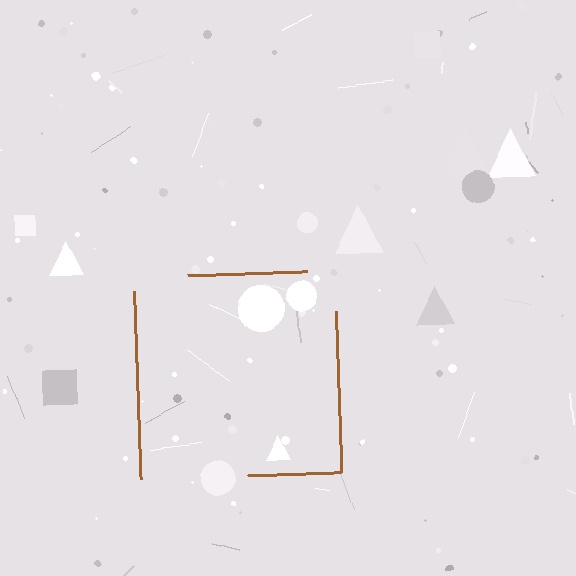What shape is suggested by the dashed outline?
The dashed outline suggests a square.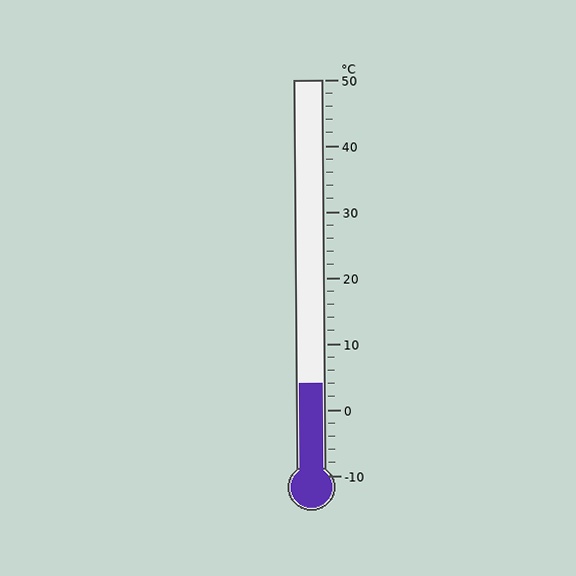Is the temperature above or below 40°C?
The temperature is below 40°C.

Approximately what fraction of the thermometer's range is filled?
The thermometer is filled to approximately 25% of its range.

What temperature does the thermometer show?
The thermometer shows approximately 4°C.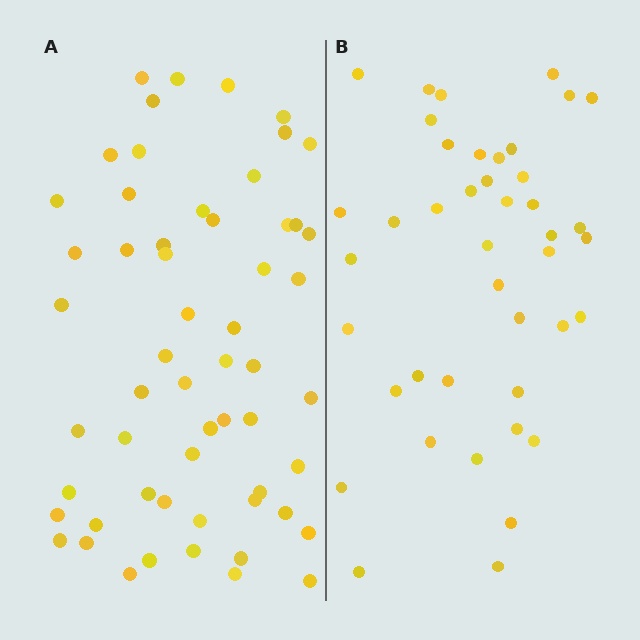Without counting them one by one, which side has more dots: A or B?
Region A (the left region) has more dots.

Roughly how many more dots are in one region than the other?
Region A has approximately 15 more dots than region B.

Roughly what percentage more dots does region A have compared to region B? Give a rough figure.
About 35% more.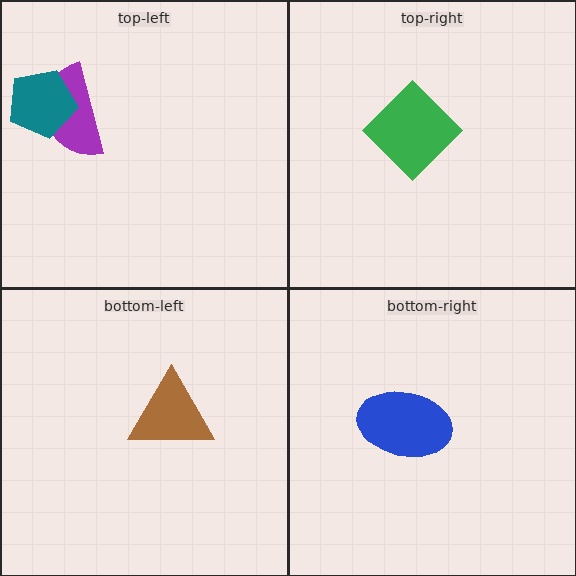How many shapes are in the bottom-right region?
1.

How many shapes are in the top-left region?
2.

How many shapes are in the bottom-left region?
1.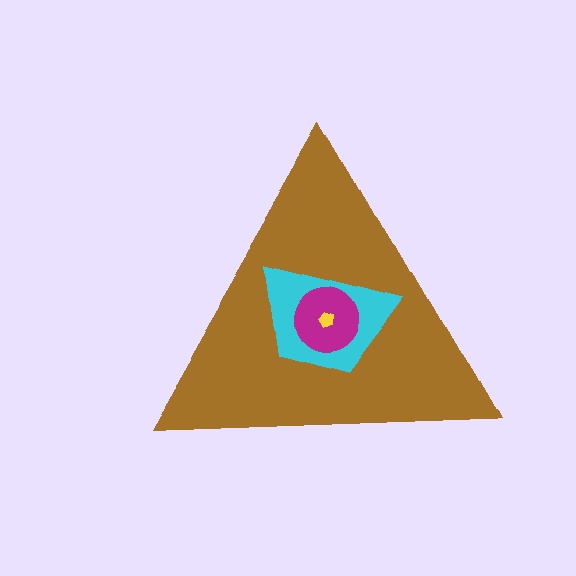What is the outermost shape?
The brown triangle.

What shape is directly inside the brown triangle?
The cyan trapezoid.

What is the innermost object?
The yellow pentagon.